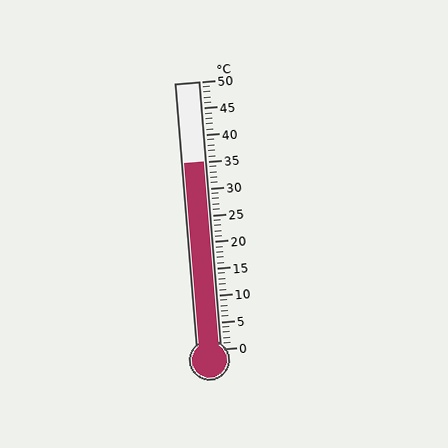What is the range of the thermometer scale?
The thermometer scale ranges from 0°C to 50°C.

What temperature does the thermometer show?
The thermometer shows approximately 35°C.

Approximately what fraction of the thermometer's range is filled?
The thermometer is filled to approximately 70% of its range.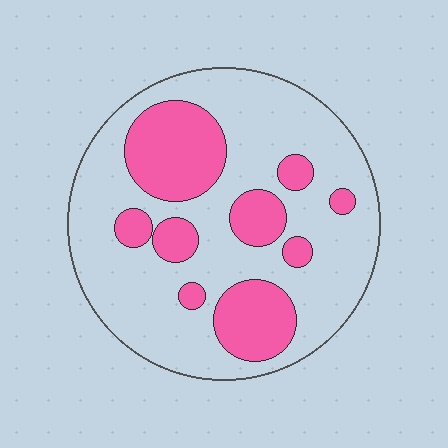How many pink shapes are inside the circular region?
9.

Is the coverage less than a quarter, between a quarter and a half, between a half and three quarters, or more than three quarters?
Between a quarter and a half.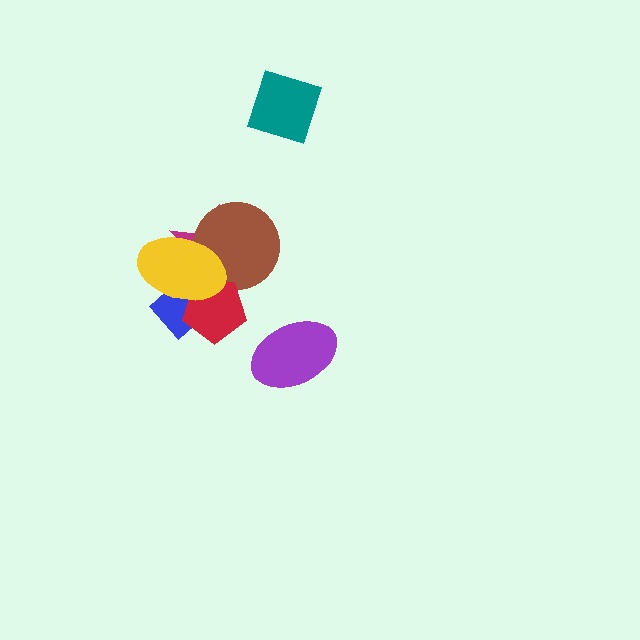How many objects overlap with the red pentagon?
4 objects overlap with the red pentagon.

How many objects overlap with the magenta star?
4 objects overlap with the magenta star.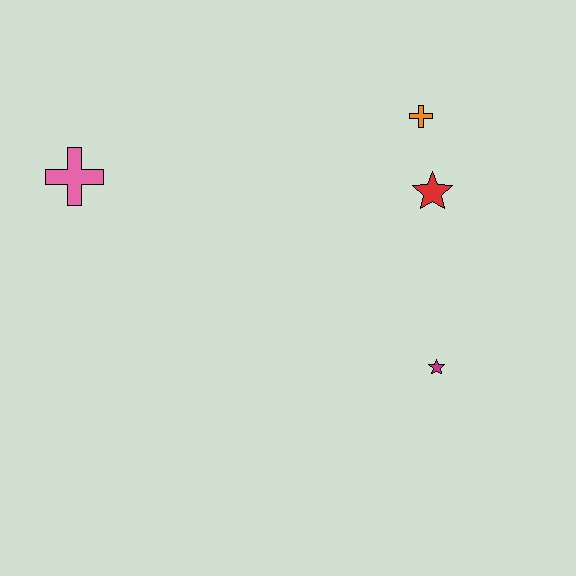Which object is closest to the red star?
The orange cross is closest to the red star.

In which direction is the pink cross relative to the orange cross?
The pink cross is to the left of the orange cross.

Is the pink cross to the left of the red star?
Yes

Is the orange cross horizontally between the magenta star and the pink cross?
Yes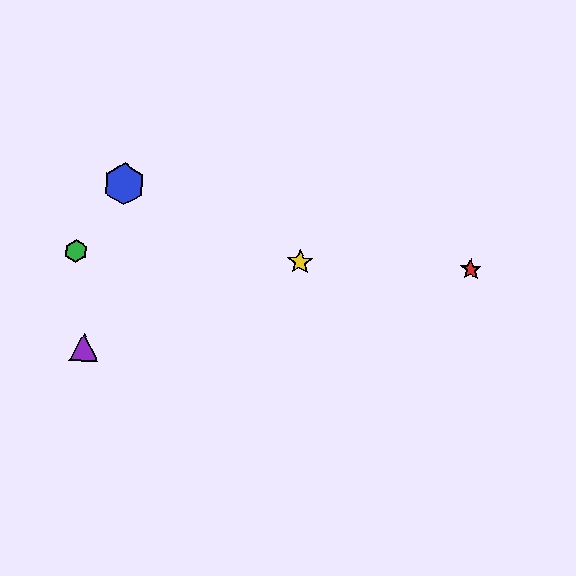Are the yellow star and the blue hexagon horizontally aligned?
No, the yellow star is at y≈262 and the blue hexagon is at y≈184.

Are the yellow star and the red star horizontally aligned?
Yes, both are at y≈262.